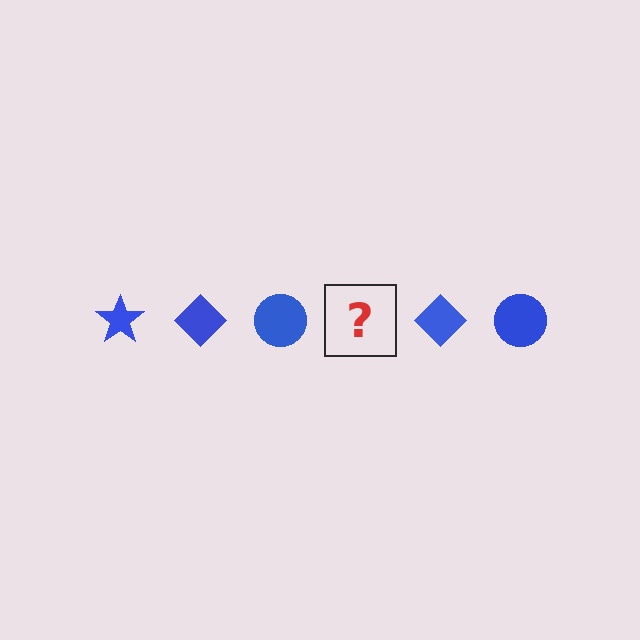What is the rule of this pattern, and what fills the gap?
The rule is that the pattern cycles through star, diamond, circle shapes in blue. The gap should be filled with a blue star.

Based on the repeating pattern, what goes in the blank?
The blank should be a blue star.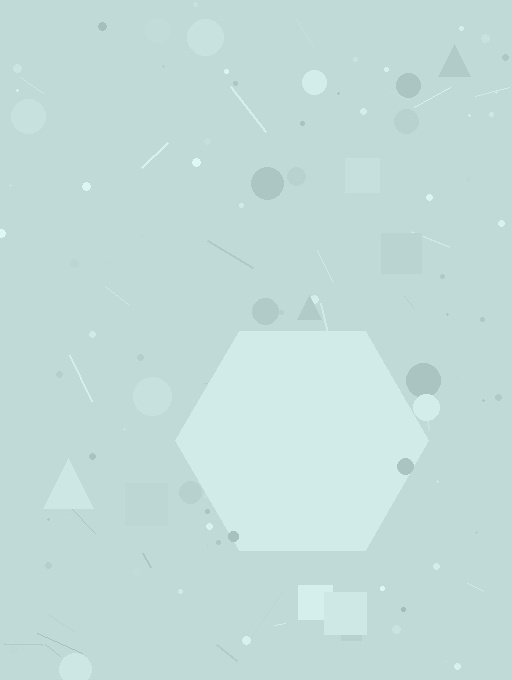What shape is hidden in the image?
A hexagon is hidden in the image.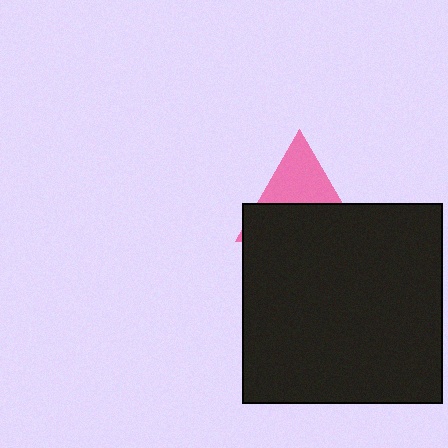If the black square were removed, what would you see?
You would see the complete pink triangle.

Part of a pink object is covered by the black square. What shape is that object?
It is a triangle.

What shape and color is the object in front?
The object in front is a black square.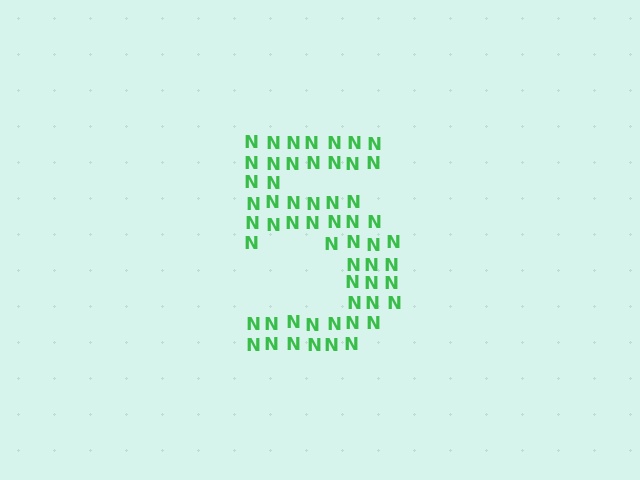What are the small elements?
The small elements are letter N's.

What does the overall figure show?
The overall figure shows the digit 5.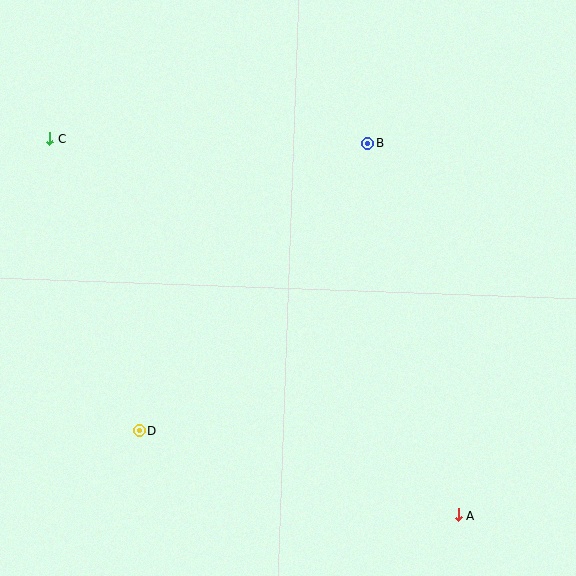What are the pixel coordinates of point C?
Point C is at (50, 138).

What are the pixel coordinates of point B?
Point B is at (368, 143).